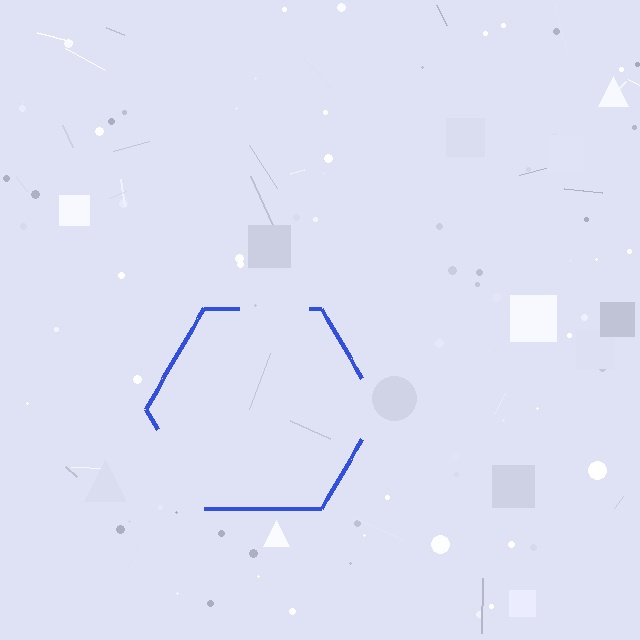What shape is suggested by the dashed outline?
The dashed outline suggests a hexagon.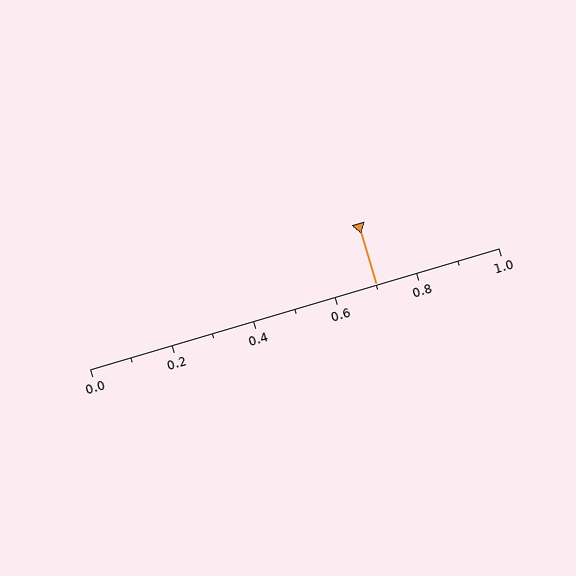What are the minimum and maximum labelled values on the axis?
The axis runs from 0.0 to 1.0.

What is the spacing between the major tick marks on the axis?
The major ticks are spaced 0.2 apart.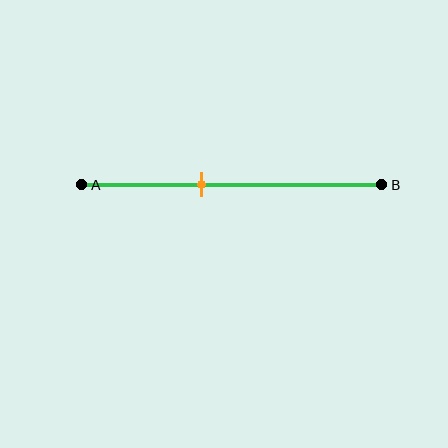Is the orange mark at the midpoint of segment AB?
No, the mark is at about 40% from A, not at the 50% midpoint.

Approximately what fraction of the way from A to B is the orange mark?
The orange mark is approximately 40% of the way from A to B.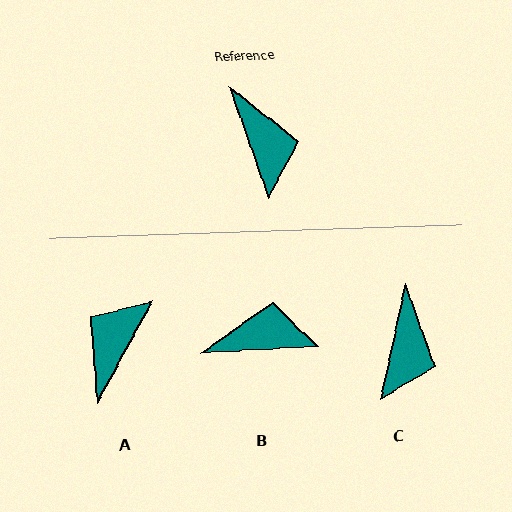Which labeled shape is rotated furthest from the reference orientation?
A, about 132 degrees away.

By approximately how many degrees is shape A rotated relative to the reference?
Approximately 132 degrees counter-clockwise.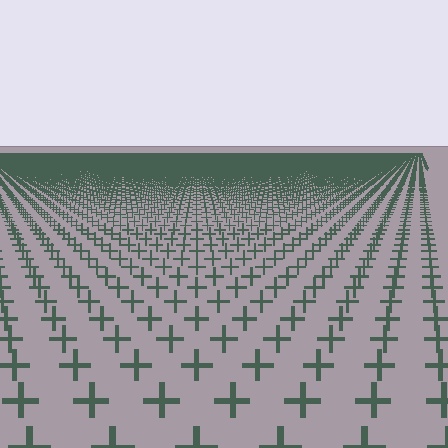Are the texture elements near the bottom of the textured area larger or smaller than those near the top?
Larger. Near the bottom, elements are closer to the viewer and appear at a bigger on-screen size.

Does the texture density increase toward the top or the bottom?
Density increases toward the top.